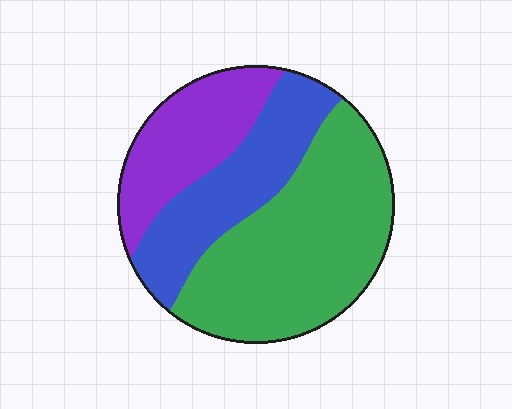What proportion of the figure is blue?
Blue covers 27% of the figure.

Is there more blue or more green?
Green.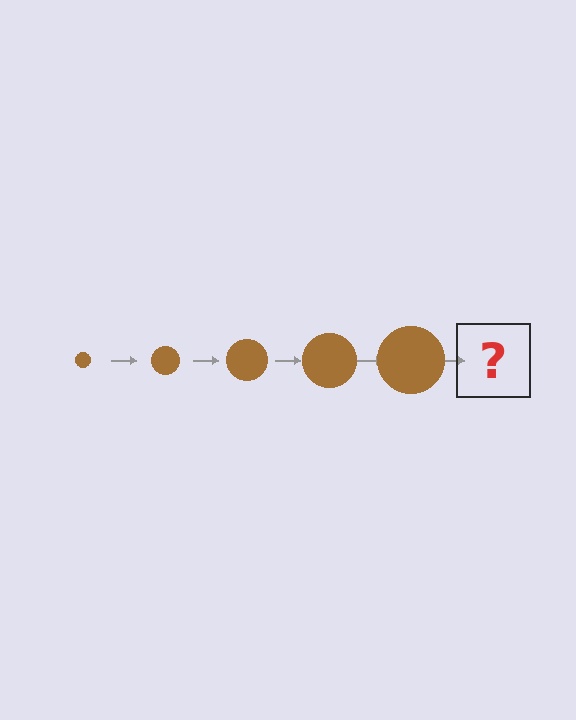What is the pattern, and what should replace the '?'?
The pattern is that the circle gets progressively larger each step. The '?' should be a brown circle, larger than the previous one.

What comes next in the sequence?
The next element should be a brown circle, larger than the previous one.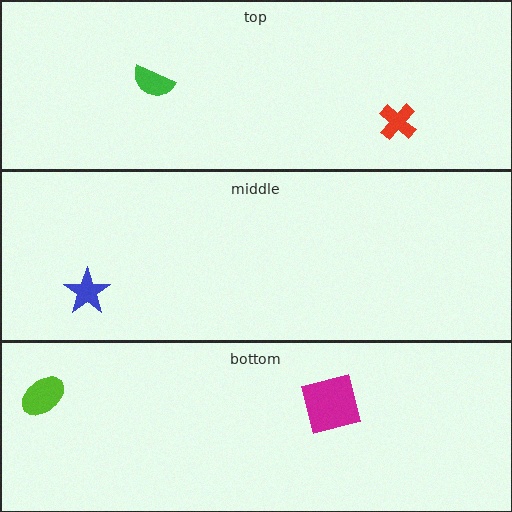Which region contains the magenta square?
The bottom region.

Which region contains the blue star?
The middle region.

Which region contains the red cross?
The top region.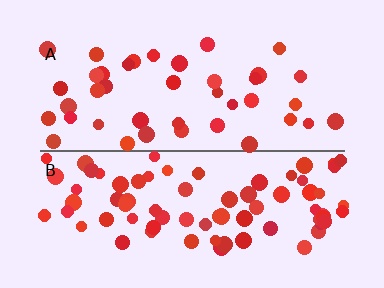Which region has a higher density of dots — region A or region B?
B (the bottom).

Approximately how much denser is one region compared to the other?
Approximately 1.8× — region B over region A.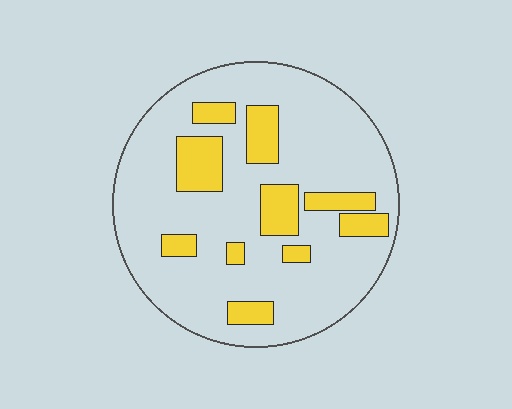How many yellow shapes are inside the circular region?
10.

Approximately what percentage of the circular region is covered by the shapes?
Approximately 20%.